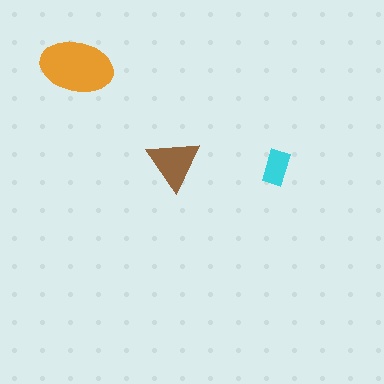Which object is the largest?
The orange ellipse.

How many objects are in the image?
There are 3 objects in the image.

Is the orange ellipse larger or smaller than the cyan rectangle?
Larger.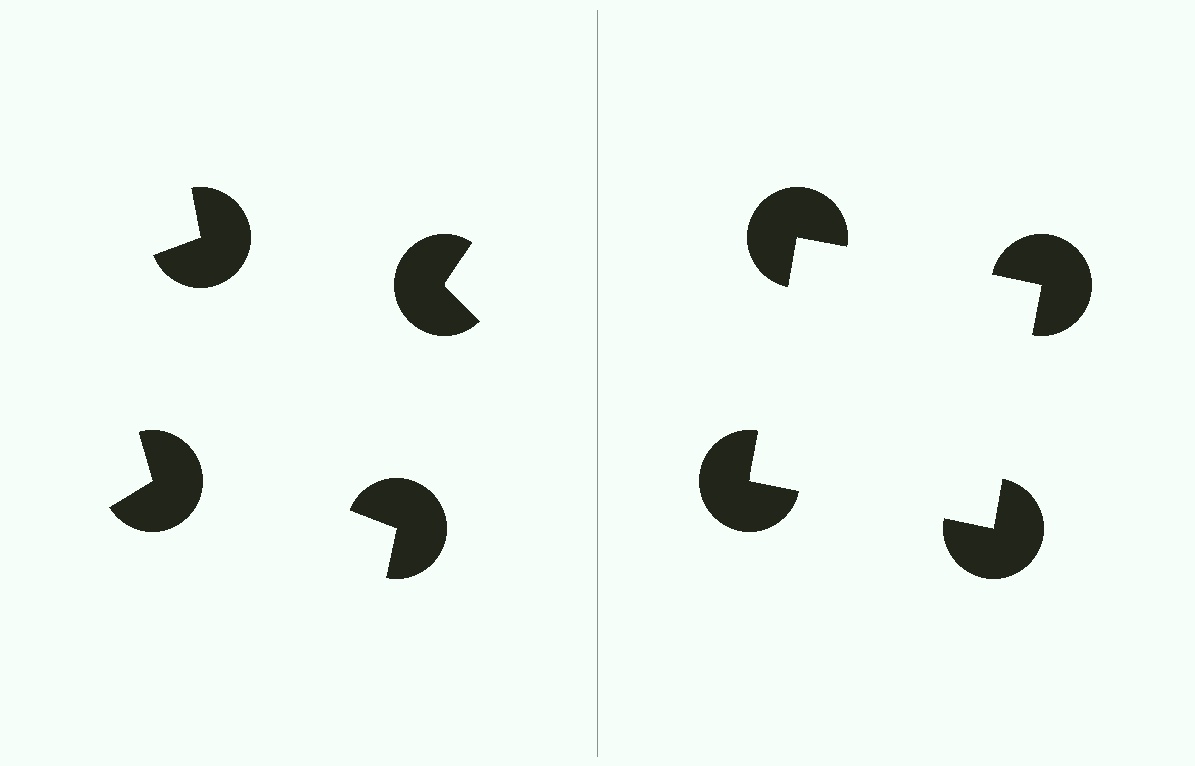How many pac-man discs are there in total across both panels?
8 — 4 on each side.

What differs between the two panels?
The pac-man discs are positioned identically on both sides; only the wedge orientations differ. On the right they align to a square; on the left they are misaligned.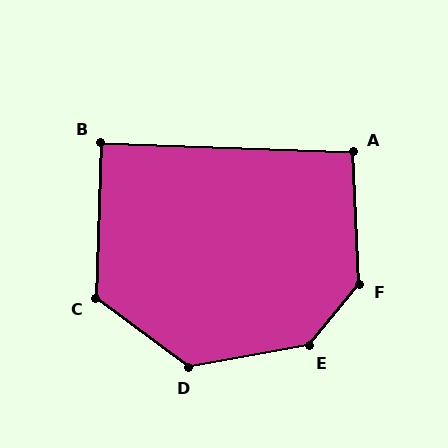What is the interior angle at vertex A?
Approximately 95 degrees (approximately right).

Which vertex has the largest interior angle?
E, at approximately 140 degrees.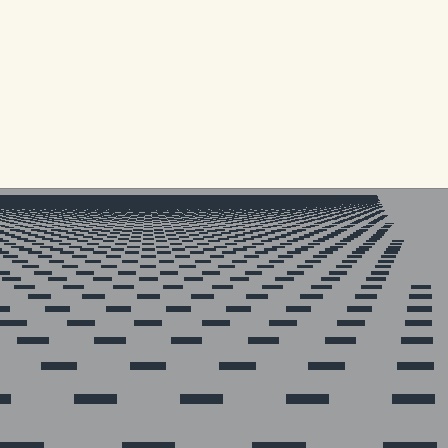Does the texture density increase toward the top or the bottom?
Density increases toward the top.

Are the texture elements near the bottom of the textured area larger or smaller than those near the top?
Larger. Near the bottom, elements are closer to the viewer and appear at a bigger on-screen size.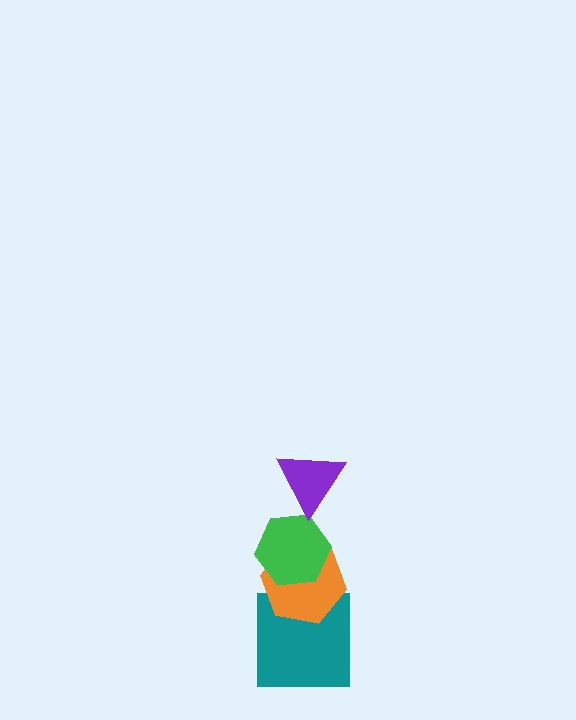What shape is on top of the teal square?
The orange hexagon is on top of the teal square.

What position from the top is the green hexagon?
The green hexagon is 2nd from the top.